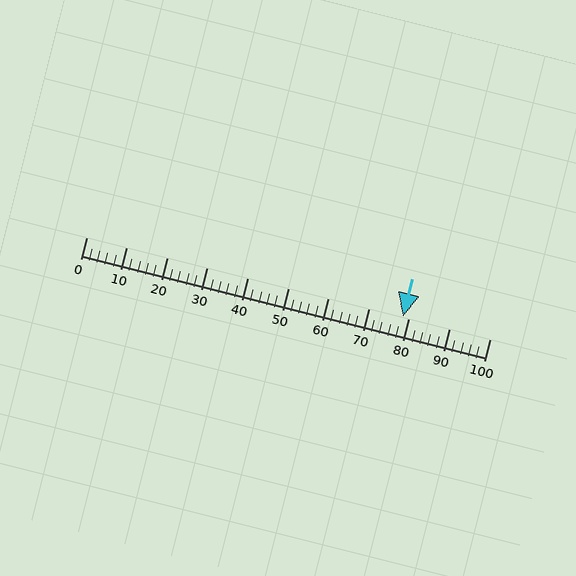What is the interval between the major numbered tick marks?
The major tick marks are spaced 10 units apart.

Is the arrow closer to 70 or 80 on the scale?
The arrow is closer to 80.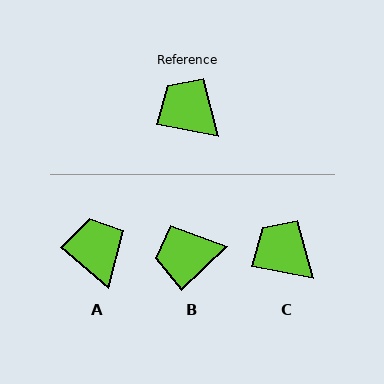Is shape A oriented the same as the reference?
No, it is off by about 30 degrees.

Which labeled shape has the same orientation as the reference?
C.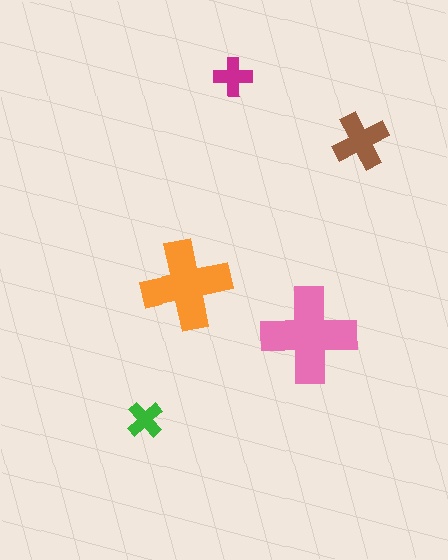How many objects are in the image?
There are 5 objects in the image.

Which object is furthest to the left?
The green cross is leftmost.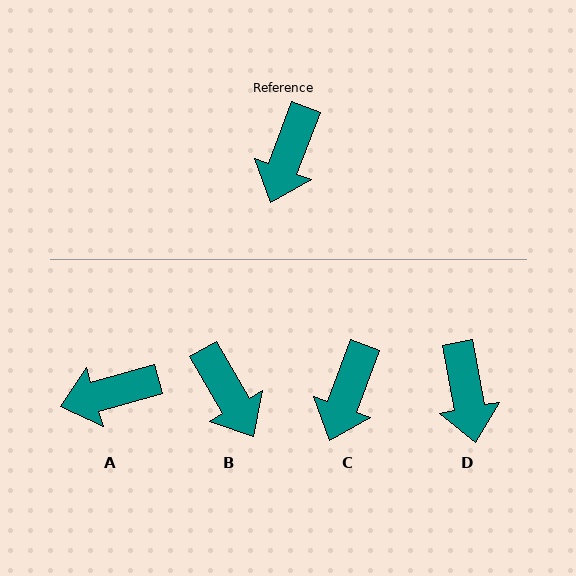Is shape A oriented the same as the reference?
No, it is off by about 54 degrees.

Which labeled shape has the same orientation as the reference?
C.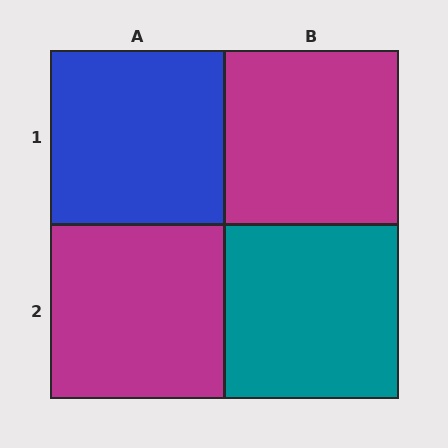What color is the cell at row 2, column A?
Magenta.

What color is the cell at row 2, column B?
Teal.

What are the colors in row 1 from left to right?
Blue, magenta.